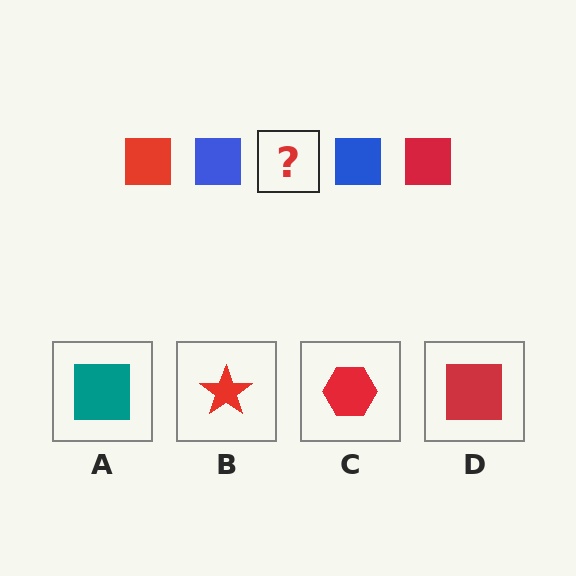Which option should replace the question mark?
Option D.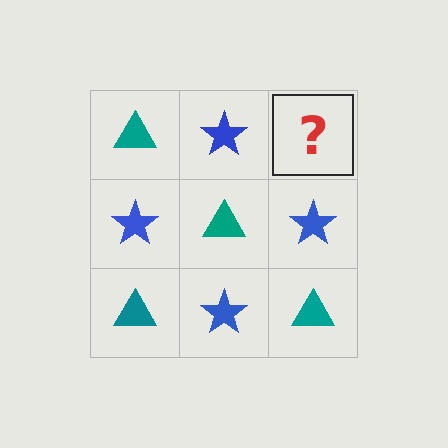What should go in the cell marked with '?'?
The missing cell should contain a teal triangle.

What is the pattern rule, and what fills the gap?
The rule is that it alternates teal triangle and blue star in a checkerboard pattern. The gap should be filled with a teal triangle.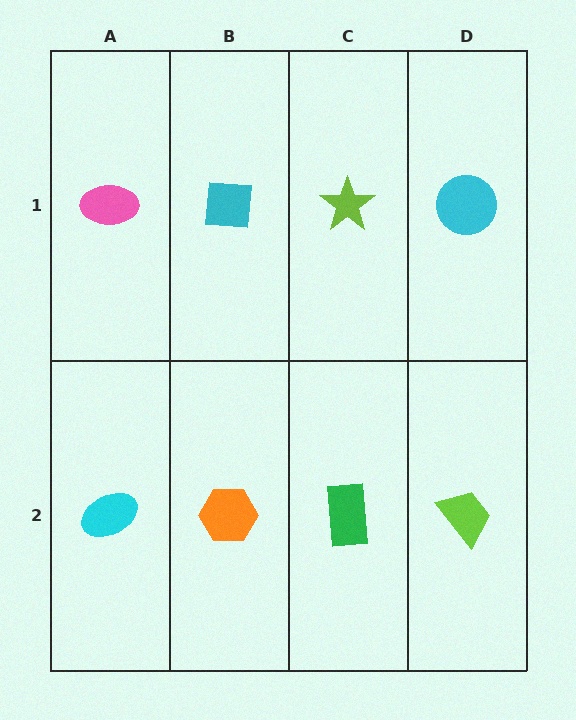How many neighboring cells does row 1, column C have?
3.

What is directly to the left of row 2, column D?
A green rectangle.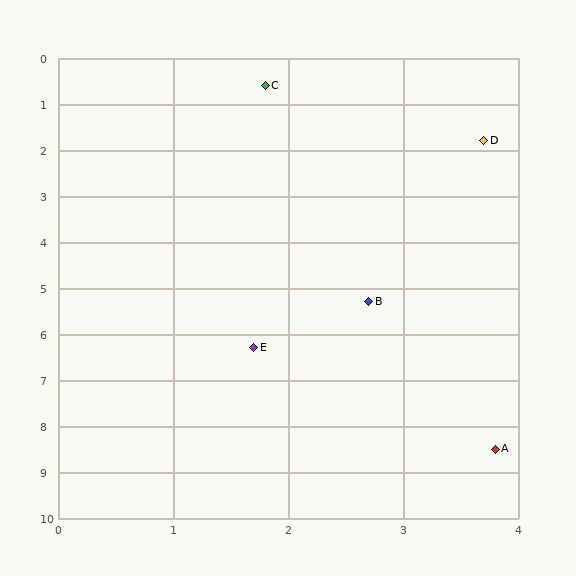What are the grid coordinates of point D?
Point D is at approximately (3.7, 1.8).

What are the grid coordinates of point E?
Point E is at approximately (1.7, 6.3).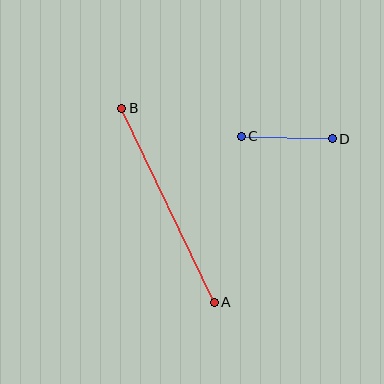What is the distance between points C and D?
The distance is approximately 91 pixels.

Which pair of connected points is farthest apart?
Points A and B are farthest apart.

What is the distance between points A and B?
The distance is approximately 215 pixels.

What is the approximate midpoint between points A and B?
The midpoint is at approximately (168, 205) pixels.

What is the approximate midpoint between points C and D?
The midpoint is at approximately (287, 137) pixels.